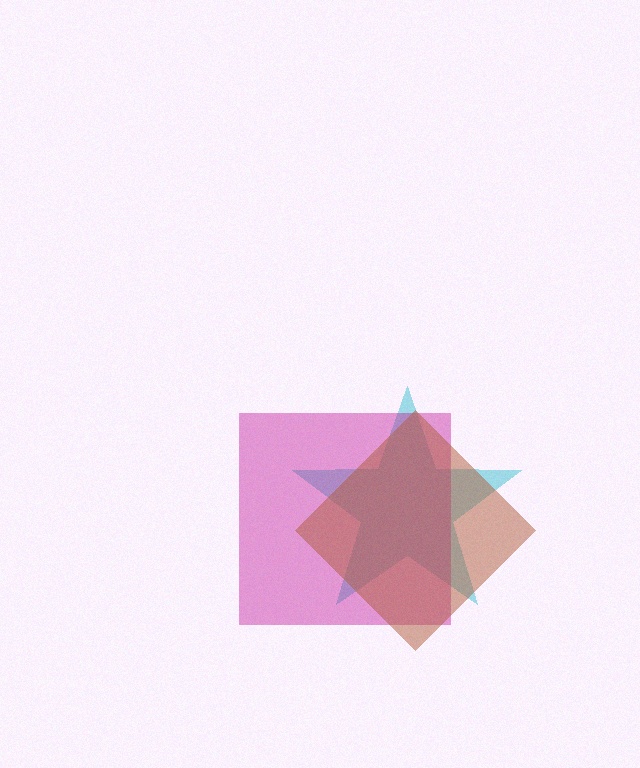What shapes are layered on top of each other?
The layered shapes are: a cyan star, a magenta square, a brown diamond.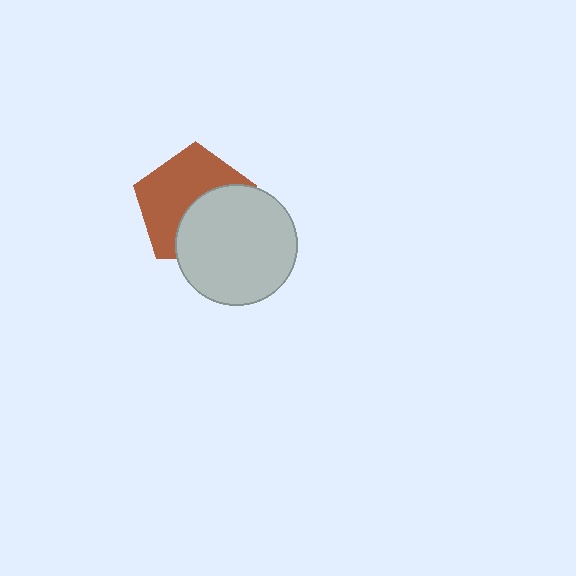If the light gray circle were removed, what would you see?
You would see the complete brown pentagon.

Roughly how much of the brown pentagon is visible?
About half of it is visible (roughly 56%).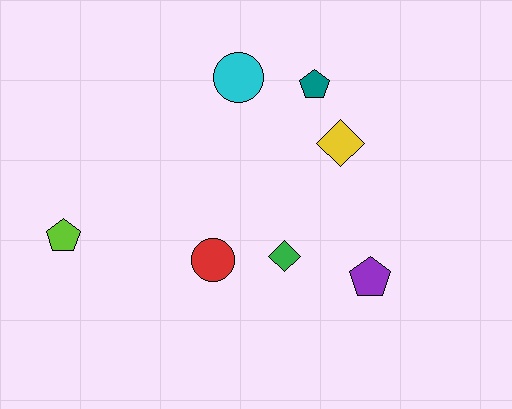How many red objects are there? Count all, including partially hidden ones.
There is 1 red object.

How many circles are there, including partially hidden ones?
There are 2 circles.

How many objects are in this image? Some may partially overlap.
There are 7 objects.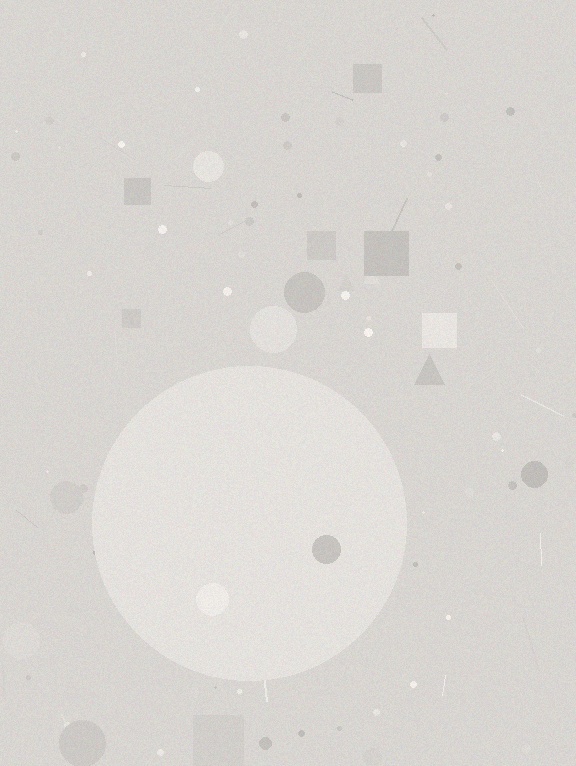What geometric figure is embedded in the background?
A circle is embedded in the background.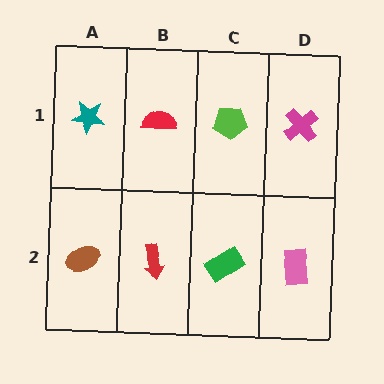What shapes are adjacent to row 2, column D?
A magenta cross (row 1, column D), a green rectangle (row 2, column C).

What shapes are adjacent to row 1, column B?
A red arrow (row 2, column B), a teal star (row 1, column A), a lime pentagon (row 1, column C).